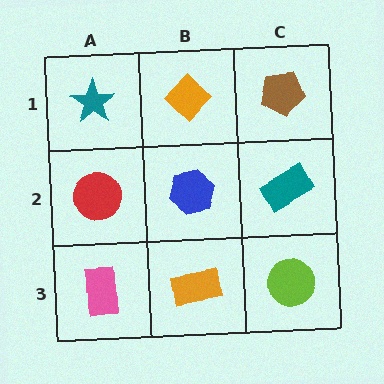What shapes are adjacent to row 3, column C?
A teal rectangle (row 2, column C), an orange rectangle (row 3, column B).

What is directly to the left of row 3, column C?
An orange rectangle.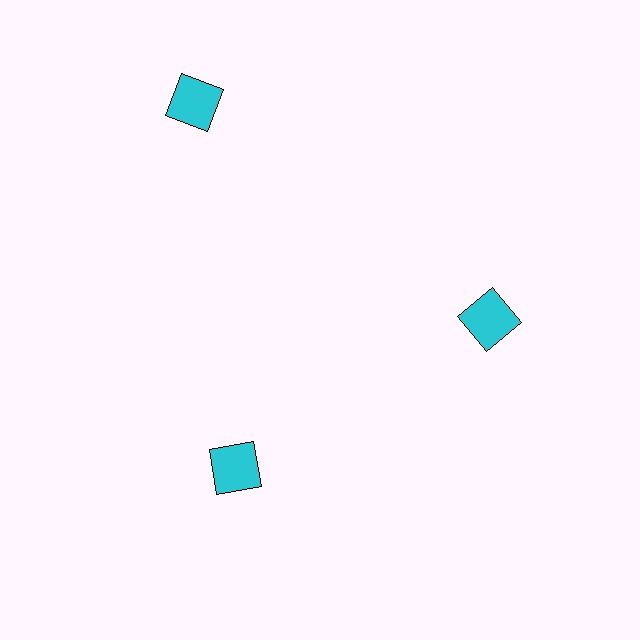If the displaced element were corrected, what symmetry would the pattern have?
It would have 3-fold rotational symmetry — the pattern would map onto itself every 120 degrees.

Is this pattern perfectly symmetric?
No. The 3 cyan squares are arranged in a ring, but one element near the 11 o'clock position is pushed outward from the center, breaking the 3-fold rotational symmetry.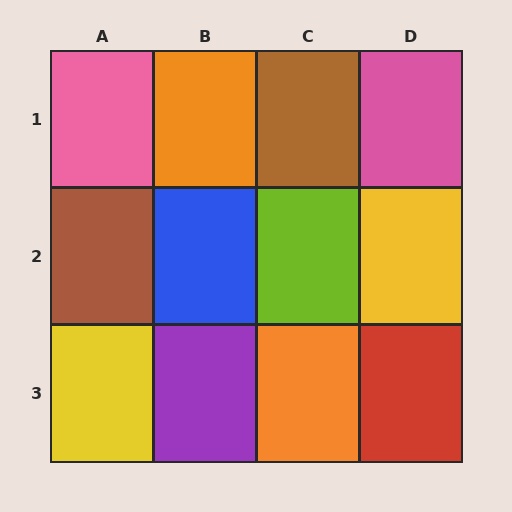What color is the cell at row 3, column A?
Yellow.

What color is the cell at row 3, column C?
Orange.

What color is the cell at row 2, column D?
Yellow.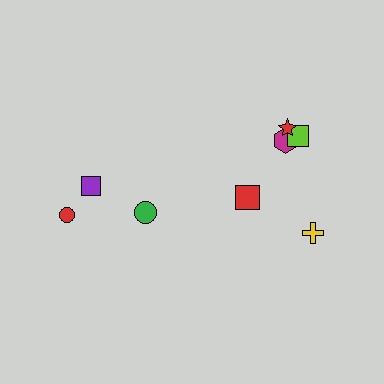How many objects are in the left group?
There are 3 objects.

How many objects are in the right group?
There are 5 objects.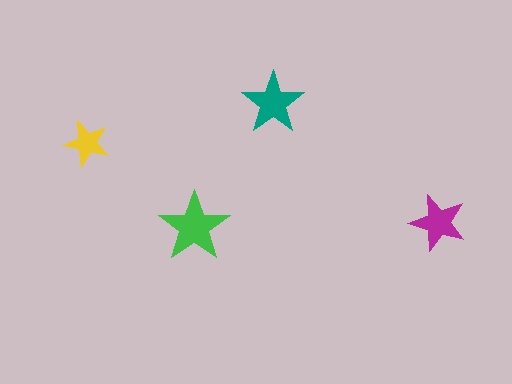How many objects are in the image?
There are 4 objects in the image.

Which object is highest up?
The teal star is topmost.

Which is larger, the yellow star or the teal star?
The teal one.